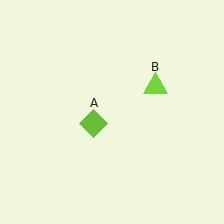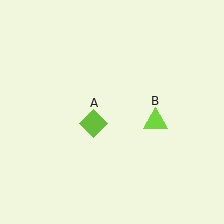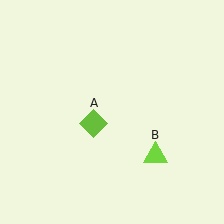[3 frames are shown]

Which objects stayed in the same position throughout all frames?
Lime diamond (object A) remained stationary.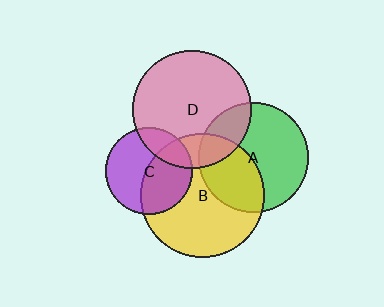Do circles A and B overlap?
Yes.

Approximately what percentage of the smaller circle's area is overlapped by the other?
Approximately 40%.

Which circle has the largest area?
Circle B (yellow).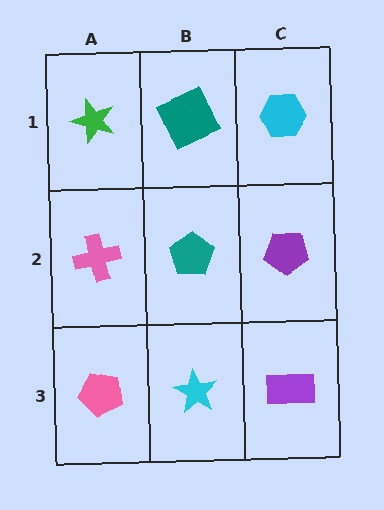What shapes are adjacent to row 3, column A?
A pink cross (row 2, column A), a cyan star (row 3, column B).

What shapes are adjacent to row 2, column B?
A teal square (row 1, column B), a cyan star (row 3, column B), a pink cross (row 2, column A), a purple pentagon (row 2, column C).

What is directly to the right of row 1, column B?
A cyan hexagon.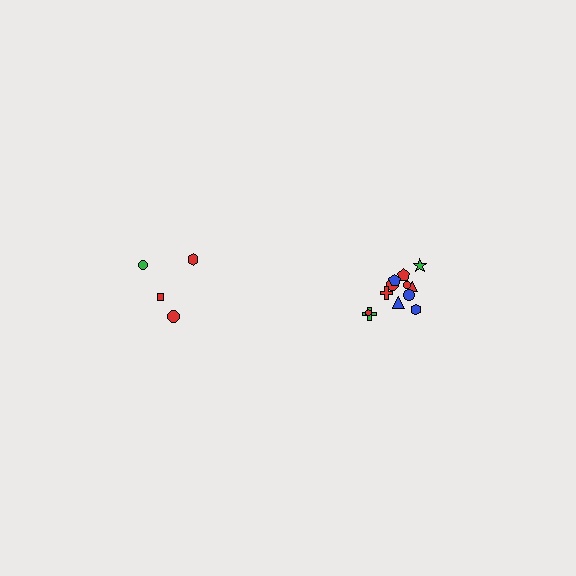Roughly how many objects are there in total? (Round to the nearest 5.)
Roughly 15 objects in total.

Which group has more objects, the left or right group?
The right group.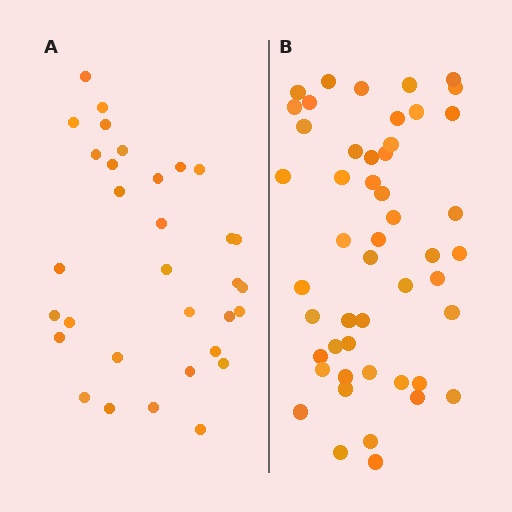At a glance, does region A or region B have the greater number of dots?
Region B (the right region) has more dots.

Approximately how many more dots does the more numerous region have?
Region B has approximately 15 more dots than region A.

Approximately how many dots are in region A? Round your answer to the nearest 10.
About 30 dots. (The exact count is 32, which rounds to 30.)